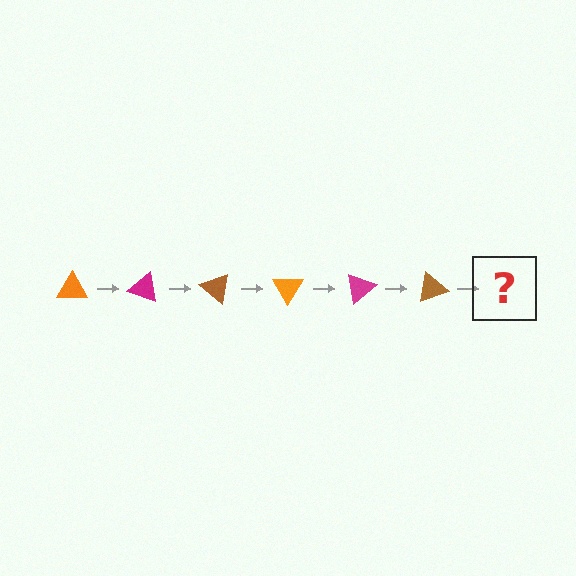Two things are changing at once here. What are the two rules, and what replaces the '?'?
The two rules are that it rotates 20 degrees each step and the color cycles through orange, magenta, and brown. The '?' should be an orange triangle, rotated 120 degrees from the start.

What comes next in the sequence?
The next element should be an orange triangle, rotated 120 degrees from the start.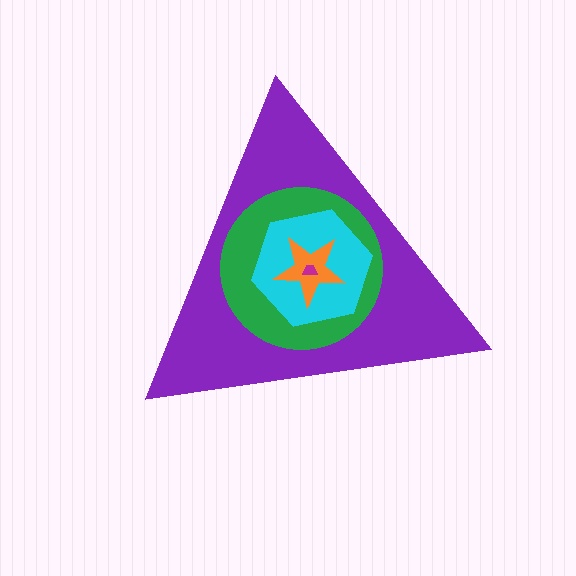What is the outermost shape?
The purple triangle.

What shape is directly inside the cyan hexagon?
The orange star.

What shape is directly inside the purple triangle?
The green circle.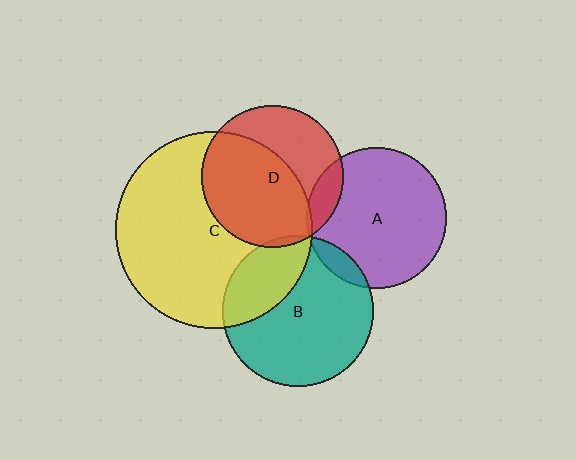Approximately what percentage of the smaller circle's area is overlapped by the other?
Approximately 10%.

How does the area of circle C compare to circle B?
Approximately 1.7 times.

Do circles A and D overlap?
Yes.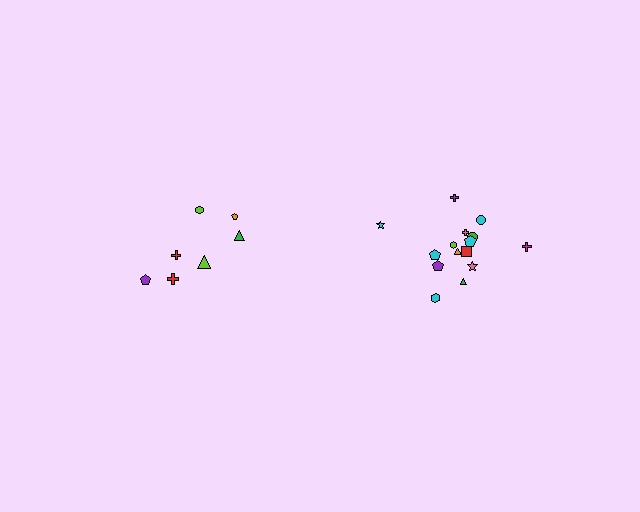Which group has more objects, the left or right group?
The right group.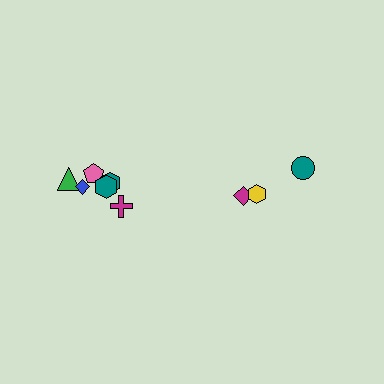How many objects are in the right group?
There are 3 objects.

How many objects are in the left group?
There are 6 objects.